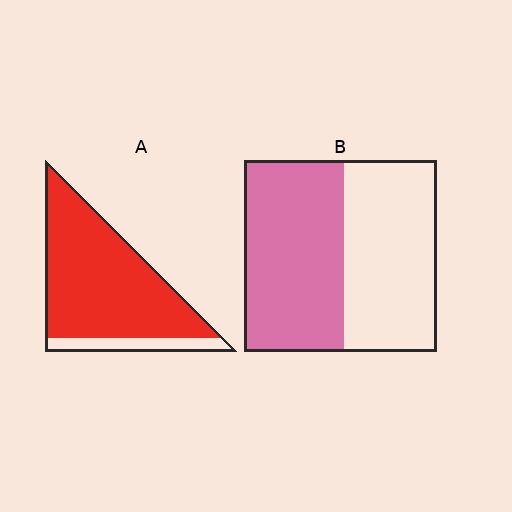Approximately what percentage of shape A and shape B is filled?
A is approximately 85% and B is approximately 50%.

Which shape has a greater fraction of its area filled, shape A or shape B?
Shape A.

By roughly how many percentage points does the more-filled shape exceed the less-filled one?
By roughly 35 percentage points (A over B).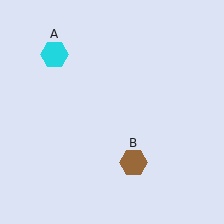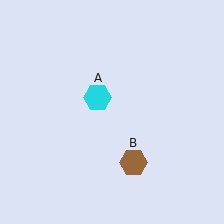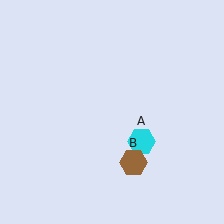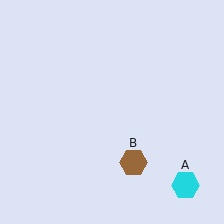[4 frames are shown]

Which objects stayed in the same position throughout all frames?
Brown hexagon (object B) remained stationary.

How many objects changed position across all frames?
1 object changed position: cyan hexagon (object A).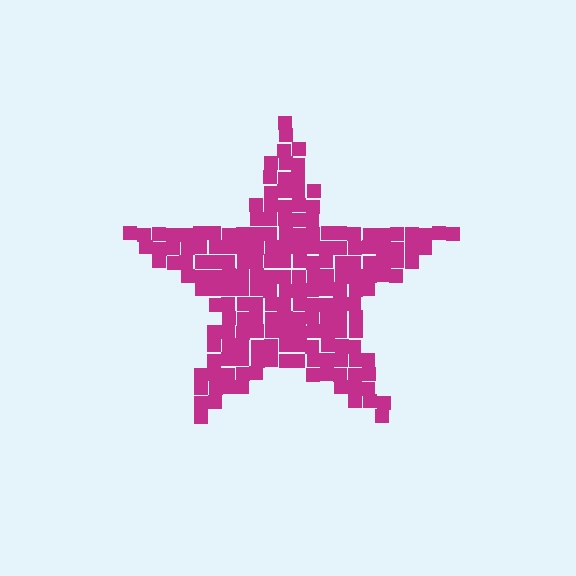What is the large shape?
The large shape is a star.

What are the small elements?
The small elements are squares.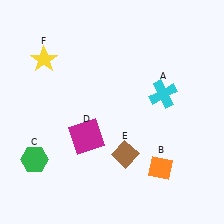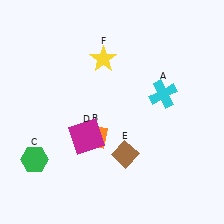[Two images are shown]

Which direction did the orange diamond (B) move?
The orange diamond (B) moved left.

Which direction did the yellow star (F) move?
The yellow star (F) moved right.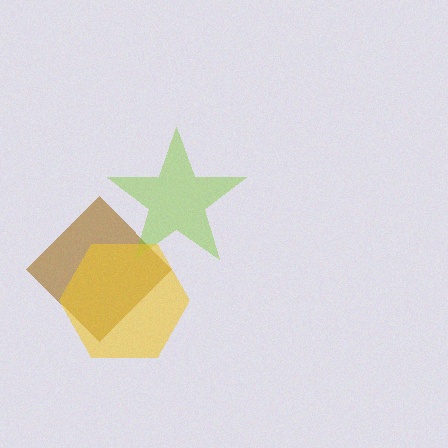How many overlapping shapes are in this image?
There are 3 overlapping shapes in the image.